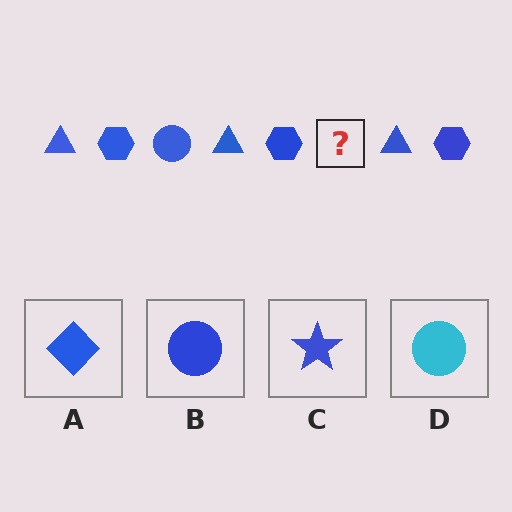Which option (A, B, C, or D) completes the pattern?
B.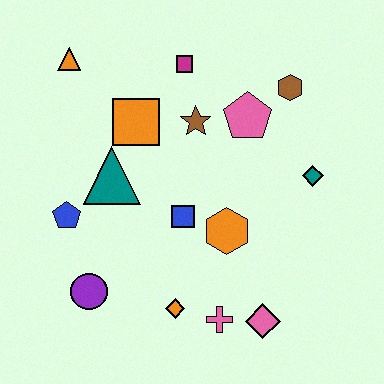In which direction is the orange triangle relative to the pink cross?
The orange triangle is above the pink cross.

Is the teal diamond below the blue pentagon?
No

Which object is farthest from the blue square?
The orange triangle is farthest from the blue square.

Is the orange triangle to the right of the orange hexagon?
No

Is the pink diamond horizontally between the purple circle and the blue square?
No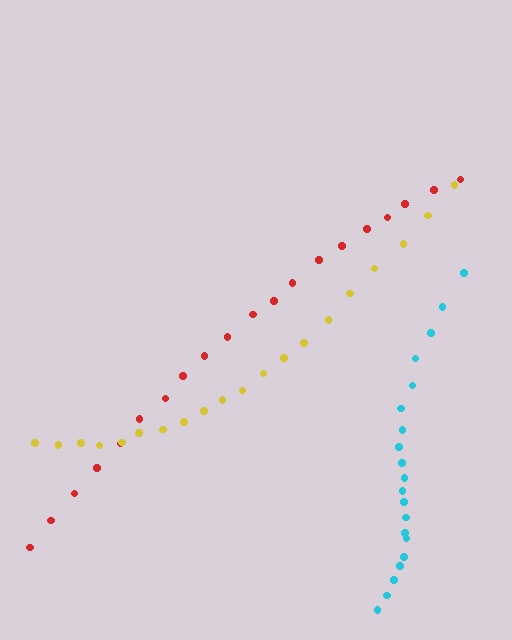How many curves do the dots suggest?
There are 3 distinct paths.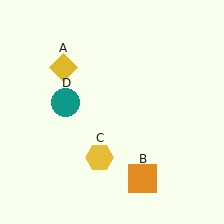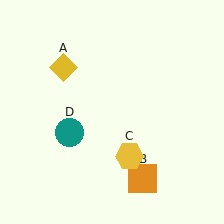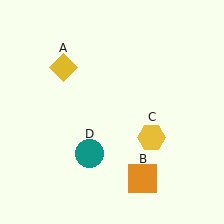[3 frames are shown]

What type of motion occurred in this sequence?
The yellow hexagon (object C), teal circle (object D) rotated counterclockwise around the center of the scene.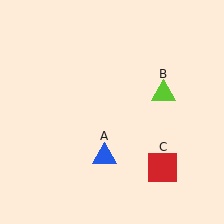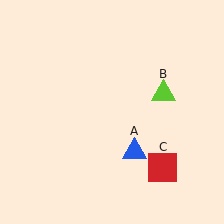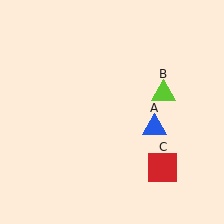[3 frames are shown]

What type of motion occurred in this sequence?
The blue triangle (object A) rotated counterclockwise around the center of the scene.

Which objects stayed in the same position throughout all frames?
Lime triangle (object B) and red square (object C) remained stationary.